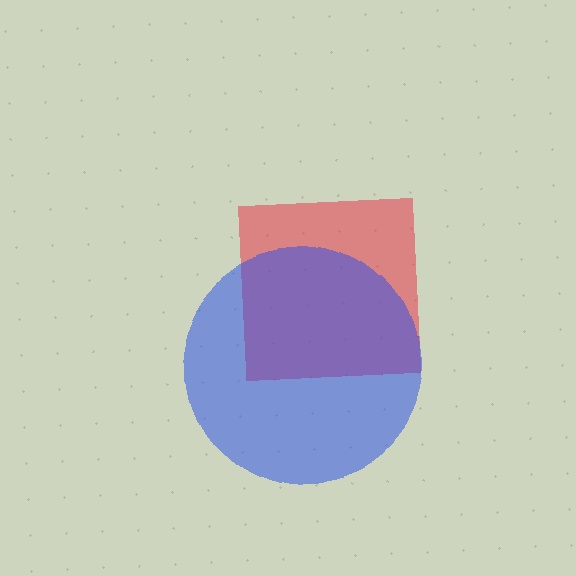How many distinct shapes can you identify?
There are 2 distinct shapes: a red square, a blue circle.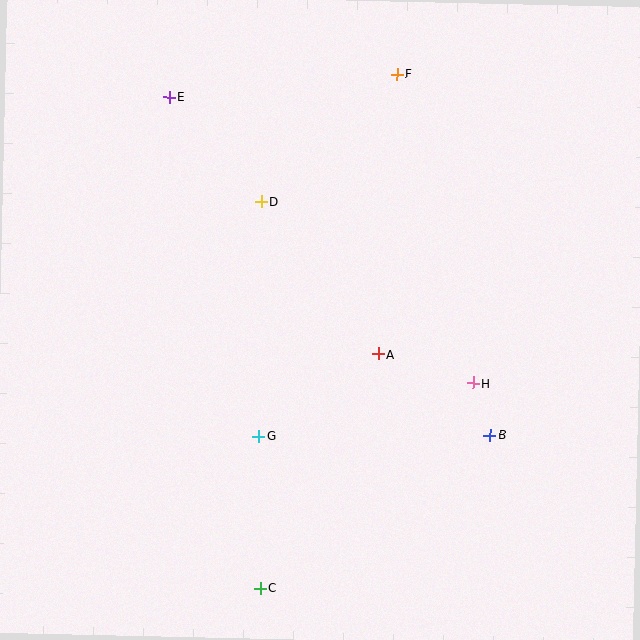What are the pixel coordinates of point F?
Point F is at (397, 74).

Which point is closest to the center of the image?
Point A at (379, 354) is closest to the center.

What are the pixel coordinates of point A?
Point A is at (379, 354).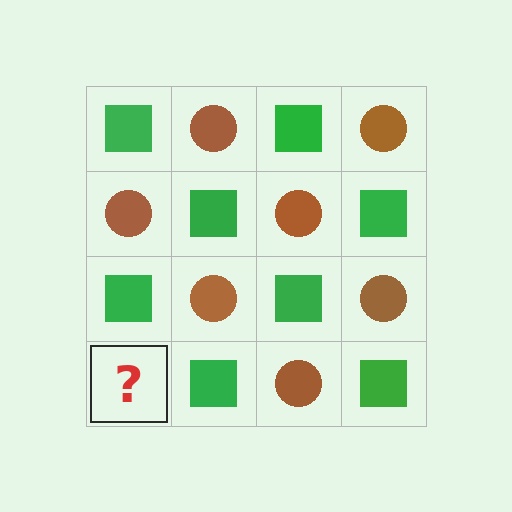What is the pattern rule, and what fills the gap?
The rule is that it alternates green square and brown circle in a checkerboard pattern. The gap should be filled with a brown circle.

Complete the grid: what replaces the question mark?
The question mark should be replaced with a brown circle.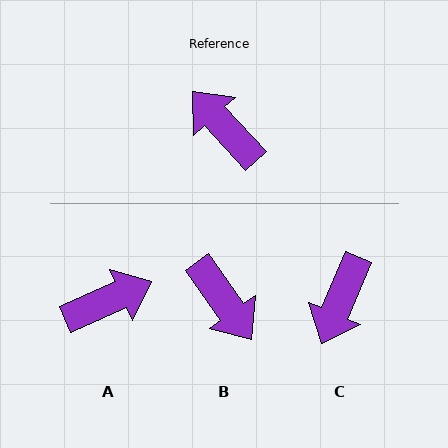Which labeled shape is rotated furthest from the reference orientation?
B, about 172 degrees away.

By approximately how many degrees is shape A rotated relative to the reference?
Approximately 109 degrees clockwise.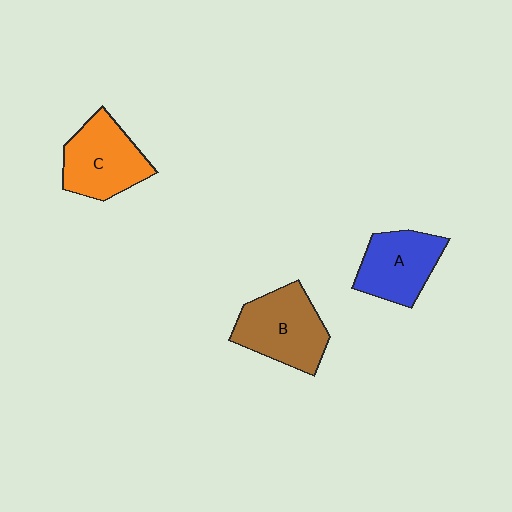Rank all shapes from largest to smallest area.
From largest to smallest: B (brown), C (orange), A (blue).